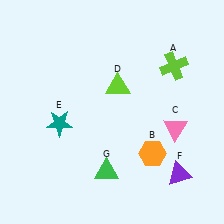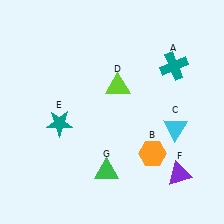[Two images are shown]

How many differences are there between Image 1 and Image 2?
There are 2 differences between the two images.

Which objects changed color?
A changed from lime to teal. C changed from pink to cyan.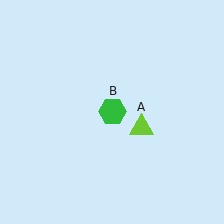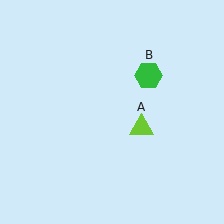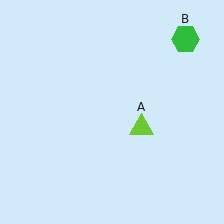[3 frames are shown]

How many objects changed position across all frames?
1 object changed position: green hexagon (object B).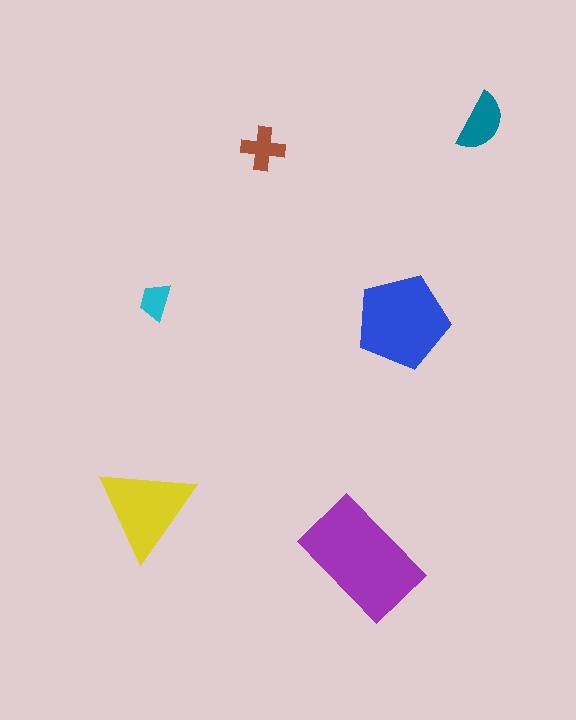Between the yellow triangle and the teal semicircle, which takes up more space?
The yellow triangle.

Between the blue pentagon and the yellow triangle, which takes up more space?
The blue pentagon.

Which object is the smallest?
The cyan trapezoid.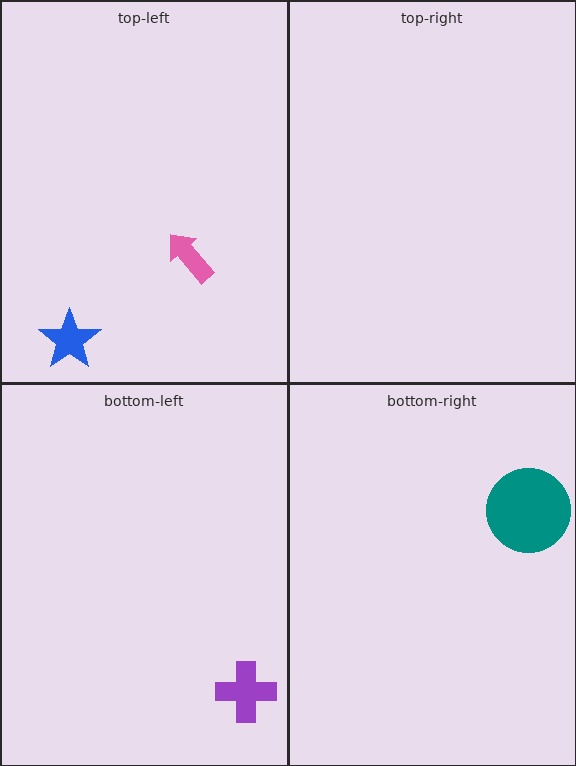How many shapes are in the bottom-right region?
1.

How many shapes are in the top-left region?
2.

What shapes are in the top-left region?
The blue star, the pink arrow.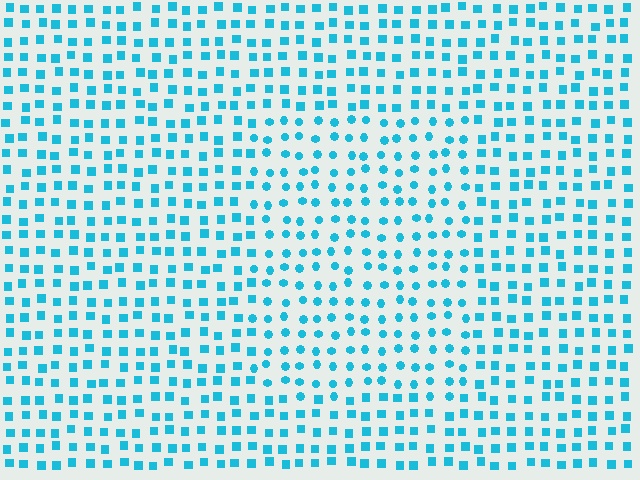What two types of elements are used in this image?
The image uses circles inside the rectangle region and squares outside it.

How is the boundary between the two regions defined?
The boundary is defined by a change in element shape: circles inside vs. squares outside. All elements share the same color and spacing.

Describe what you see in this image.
The image is filled with small cyan elements arranged in a uniform grid. A rectangle-shaped region contains circles, while the surrounding area contains squares. The boundary is defined purely by the change in element shape.